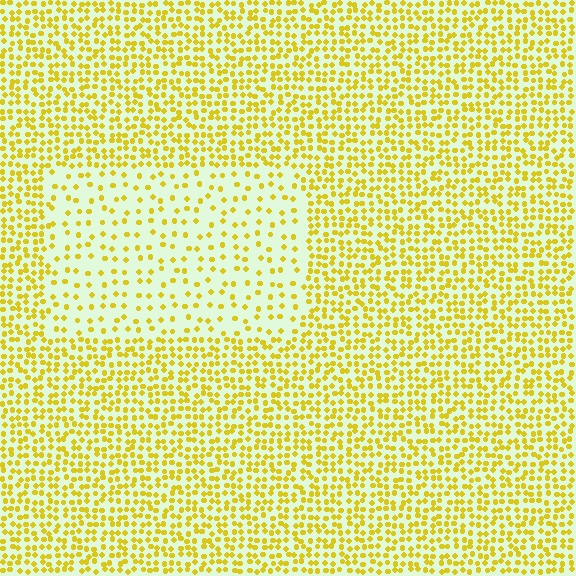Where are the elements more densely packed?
The elements are more densely packed outside the rectangle boundary.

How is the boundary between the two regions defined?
The boundary is defined by a change in element density (approximately 2.5x ratio). All elements are the same color, size, and shape.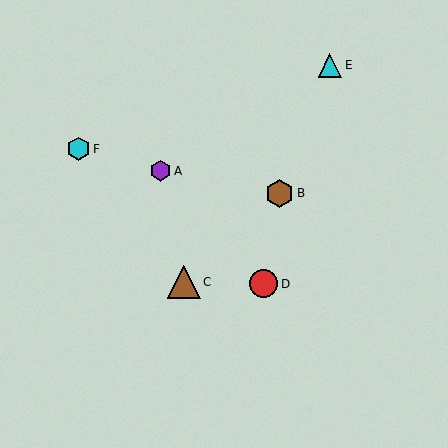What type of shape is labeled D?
Shape D is a red circle.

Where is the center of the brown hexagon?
The center of the brown hexagon is at (280, 193).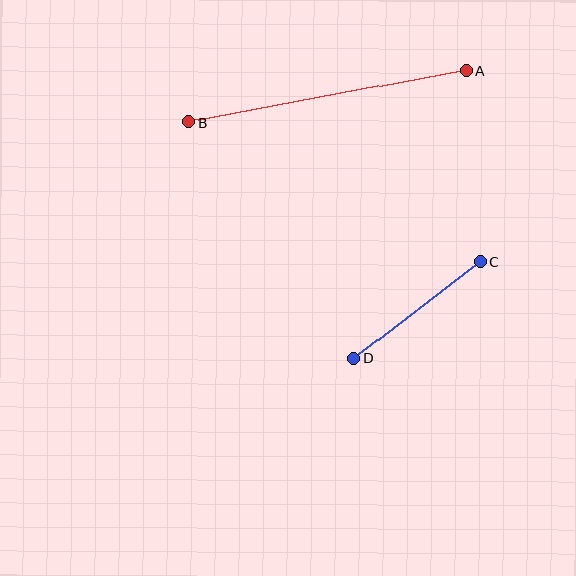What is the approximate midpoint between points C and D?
The midpoint is at approximately (417, 310) pixels.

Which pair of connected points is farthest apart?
Points A and B are farthest apart.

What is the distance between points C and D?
The distance is approximately 160 pixels.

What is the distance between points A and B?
The distance is approximately 283 pixels.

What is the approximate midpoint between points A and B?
The midpoint is at approximately (328, 96) pixels.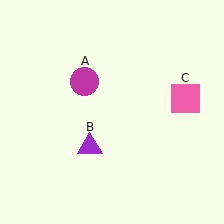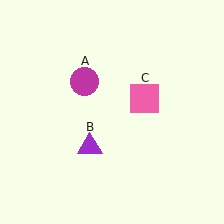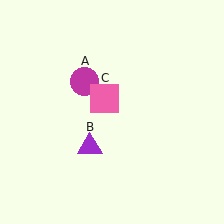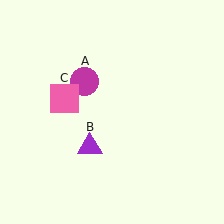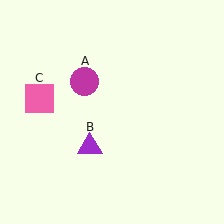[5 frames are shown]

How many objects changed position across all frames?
1 object changed position: pink square (object C).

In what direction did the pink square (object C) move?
The pink square (object C) moved left.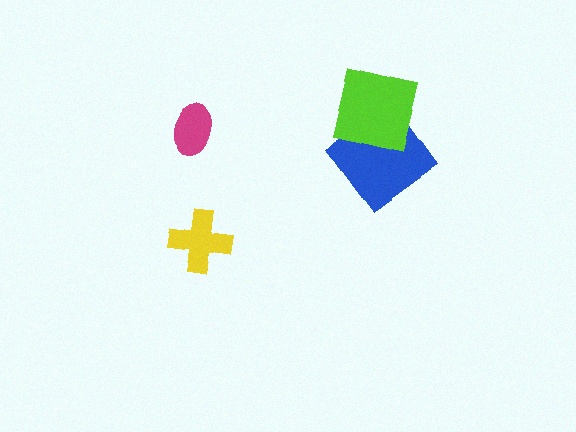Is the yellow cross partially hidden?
No, no other shape covers it.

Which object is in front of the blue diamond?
The lime square is in front of the blue diamond.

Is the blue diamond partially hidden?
Yes, it is partially covered by another shape.